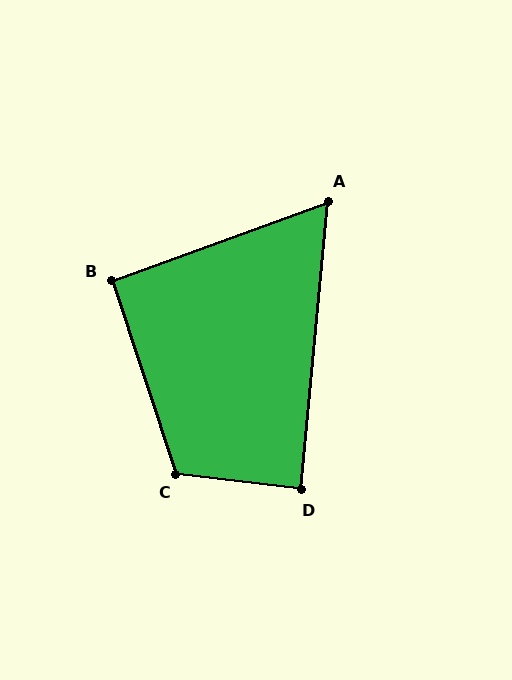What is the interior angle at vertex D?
Approximately 88 degrees (approximately right).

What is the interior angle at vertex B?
Approximately 92 degrees (approximately right).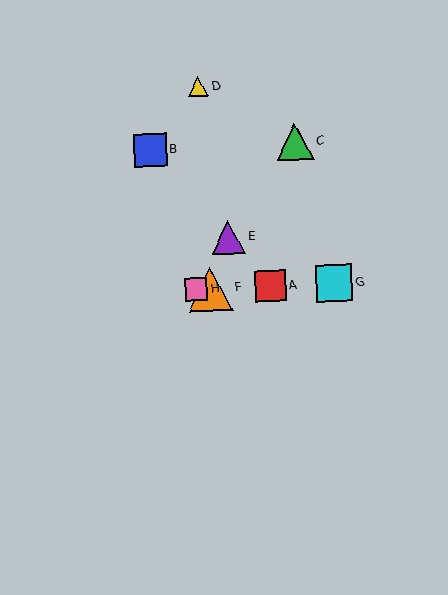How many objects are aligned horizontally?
4 objects (A, F, G, H) are aligned horizontally.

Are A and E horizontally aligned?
No, A is at y≈286 and E is at y≈237.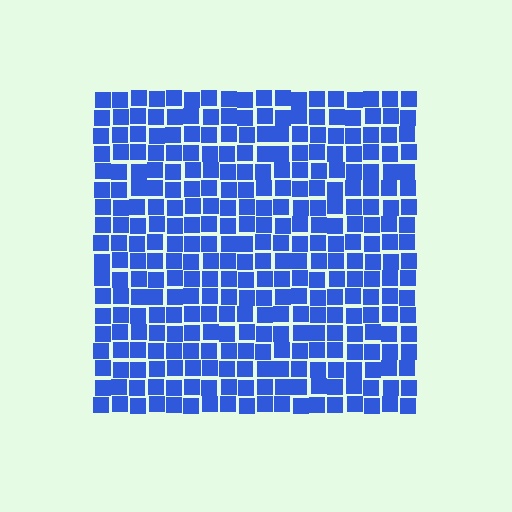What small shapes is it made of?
It is made of small squares.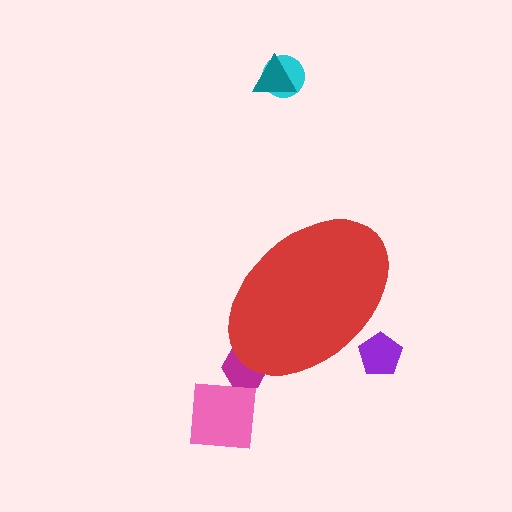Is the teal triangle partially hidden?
No, the teal triangle is fully visible.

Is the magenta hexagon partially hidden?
Yes, the magenta hexagon is partially hidden behind the red ellipse.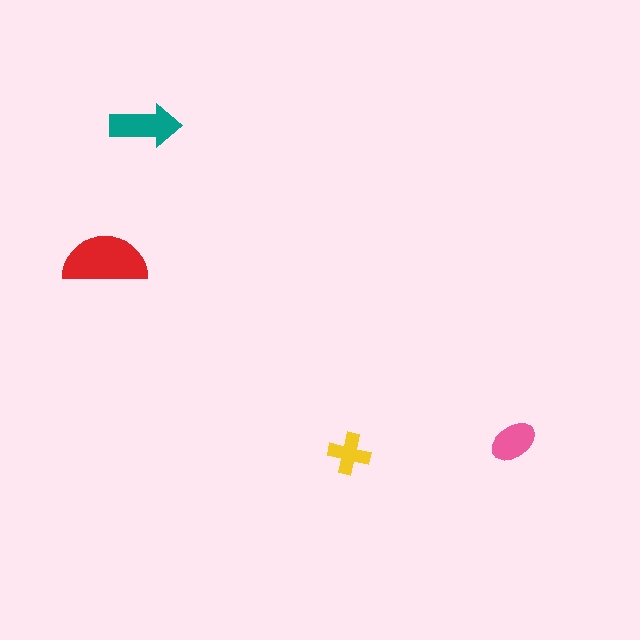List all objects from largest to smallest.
The red semicircle, the teal arrow, the pink ellipse, the yellow cross.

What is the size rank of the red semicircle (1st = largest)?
1st.